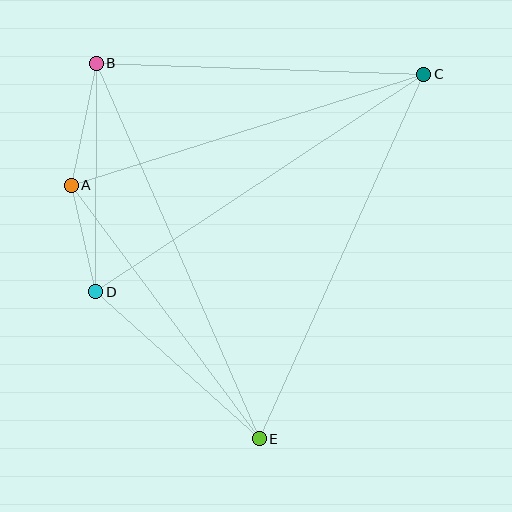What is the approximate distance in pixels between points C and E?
The distance between C and E is approximately 400 pixels.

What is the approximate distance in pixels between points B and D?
The distance between B and D is approximately 228 pixels.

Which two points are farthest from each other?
Points B and E are farthest from each other.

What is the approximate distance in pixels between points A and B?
The distance between A and B is approximately 124 pixels.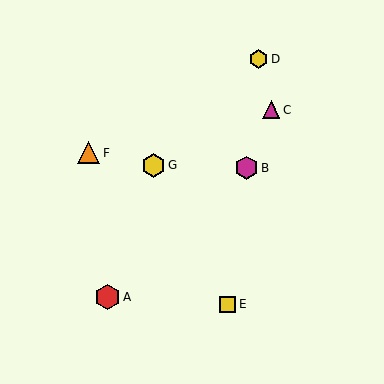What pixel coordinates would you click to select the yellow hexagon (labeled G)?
Click at (153, 165) to select the yellow hexagon G.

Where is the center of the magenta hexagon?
The center of the magenta hexagon is at (247, 168).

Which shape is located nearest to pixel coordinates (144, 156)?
The yellow hexagon (labeled G) at (153, 165) is nearest to that location.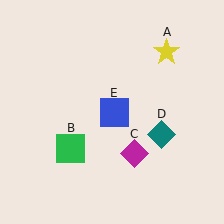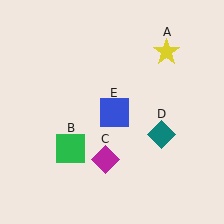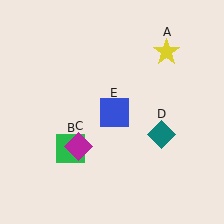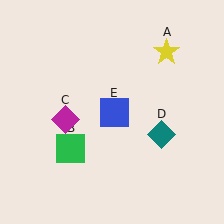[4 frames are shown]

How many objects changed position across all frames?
1 object changed position: magenta diamond (object C).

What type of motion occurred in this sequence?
The magenta diamond (object C) rotated clockwise around the center of the scene.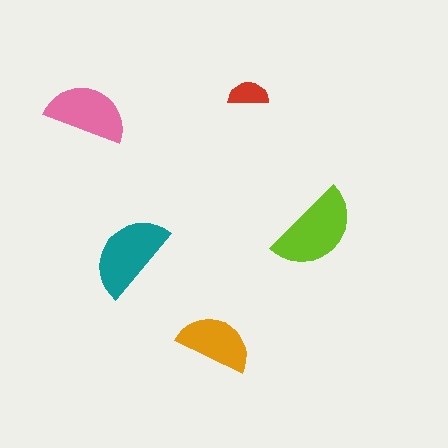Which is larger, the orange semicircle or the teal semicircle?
The teal one.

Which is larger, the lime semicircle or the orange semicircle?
The lime one.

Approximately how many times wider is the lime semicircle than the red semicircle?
About 2 times wider.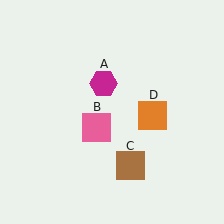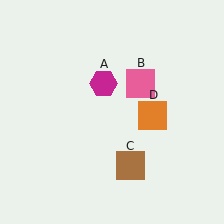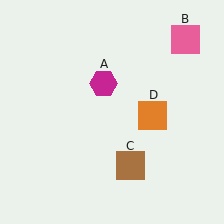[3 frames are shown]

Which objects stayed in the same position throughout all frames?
Magenta hexagon (object A) and brown square (object C) and orange square (object D) remained stationary.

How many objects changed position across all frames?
1 object changed position: pink square (object B).